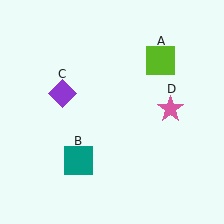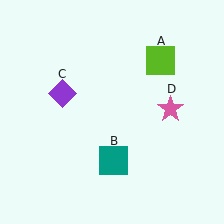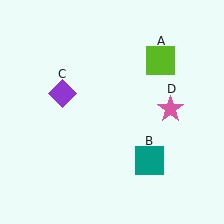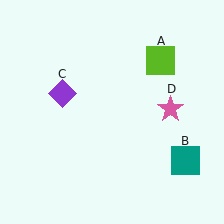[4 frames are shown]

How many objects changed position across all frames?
1 object changed position: teal square (object B).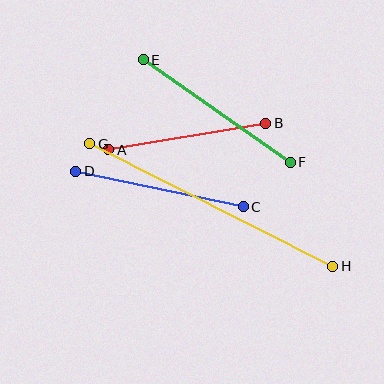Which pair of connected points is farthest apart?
Points G and H are farthest apart.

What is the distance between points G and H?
The distance is approximately 272 pixels.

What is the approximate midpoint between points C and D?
The midpoint is at approximately (159, 189) pixels.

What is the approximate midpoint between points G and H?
The midpoint is at approximately (211, 205) pixels.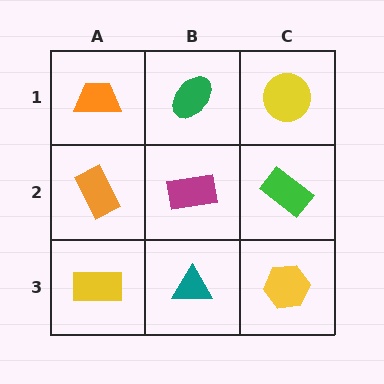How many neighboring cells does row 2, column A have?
3.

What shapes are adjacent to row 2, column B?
A green ellipse (row 1, column B), a teal triangle (row 3, column B), an orange rectangle (row 2, column A), a green rectangle (row 2, column C).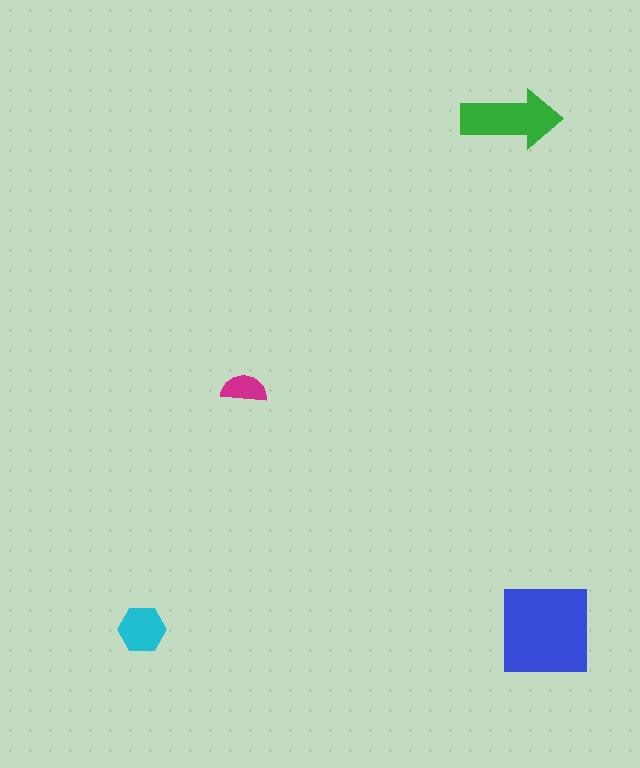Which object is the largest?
The blue square.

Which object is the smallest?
The magenta semicircle.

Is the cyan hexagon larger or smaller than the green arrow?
Smaller.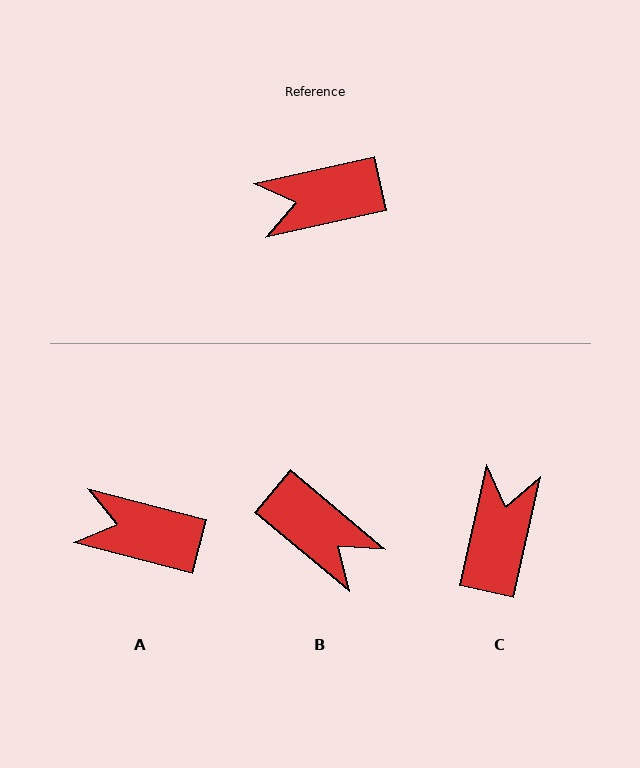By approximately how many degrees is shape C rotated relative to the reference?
Approximately 115 degrees clockwise.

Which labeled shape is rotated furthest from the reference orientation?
B, about 127 degrees away.